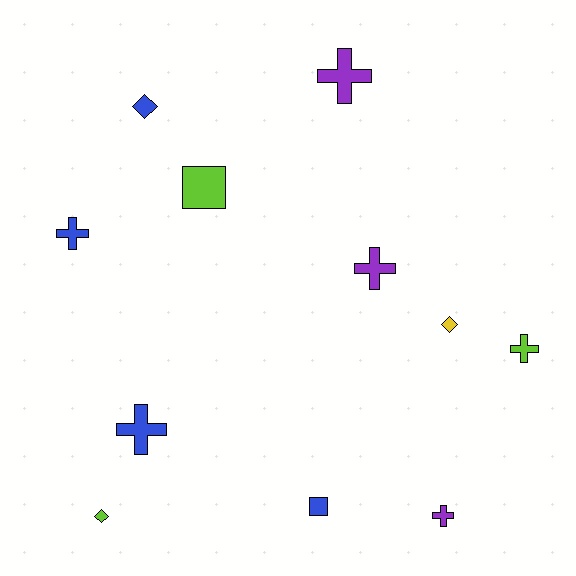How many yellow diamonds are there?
There is 1 yellow diamond.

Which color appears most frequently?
Blue, with 4 objects.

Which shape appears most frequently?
Cross, with 6 objects.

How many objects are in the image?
There are 11 objects.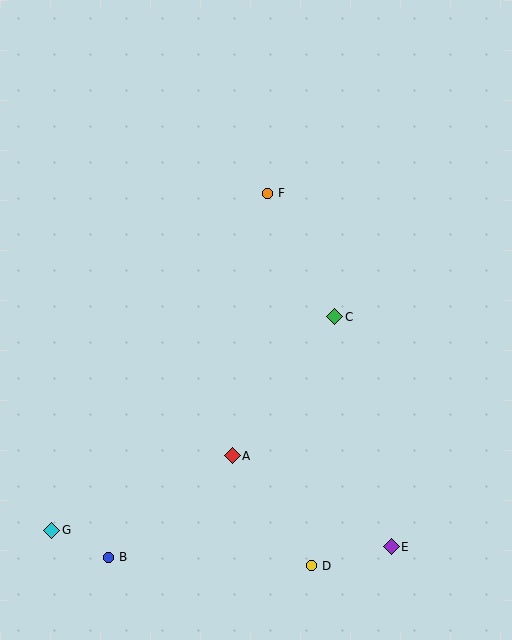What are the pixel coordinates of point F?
Point F is at (268, 193).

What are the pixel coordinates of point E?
Point E is at (391, 547).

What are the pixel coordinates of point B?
Point B is at (109, 557).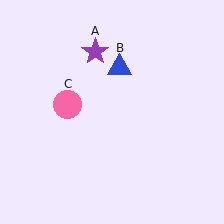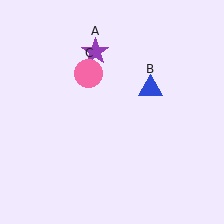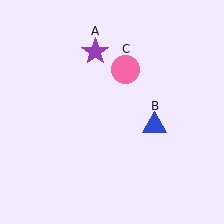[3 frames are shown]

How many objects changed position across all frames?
2 objects changed position: blue triangle (object B), pink circle (object C).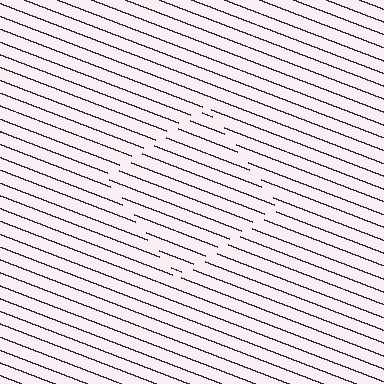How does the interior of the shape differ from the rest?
The interior of the shape contains the same grating, shifted by half a period — the contour is defined by the phase discontinuity where line-ends from the inner and outer gratings abut.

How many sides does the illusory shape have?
4 sides — the line-ends trace a square.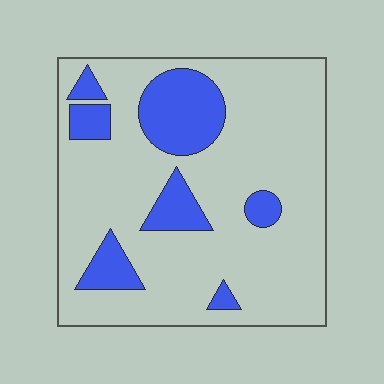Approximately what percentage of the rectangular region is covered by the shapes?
Approximately 20%.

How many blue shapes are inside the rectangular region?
7.